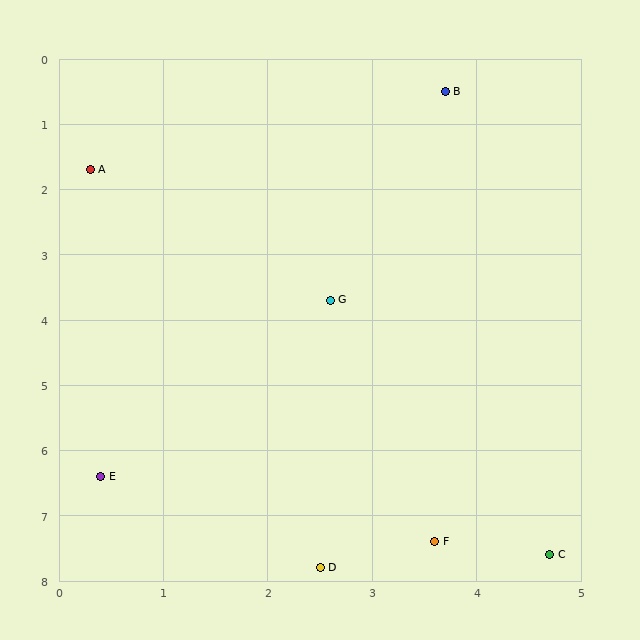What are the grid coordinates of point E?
Point E is at approximately (0.4, 6.4).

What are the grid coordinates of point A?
Point A is at approximately (0.3, 1.7).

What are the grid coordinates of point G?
Point G is at approximately (2.6, 3.7).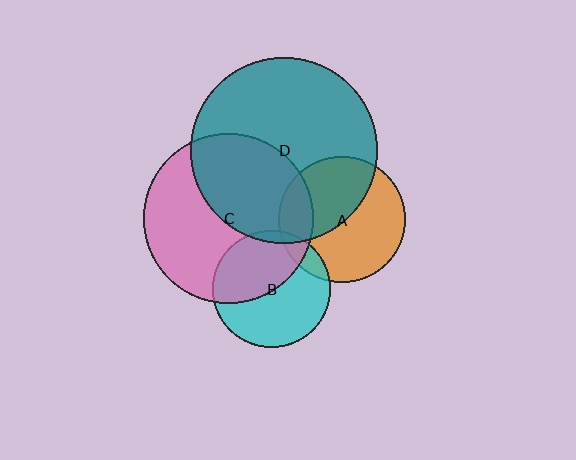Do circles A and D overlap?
Yes.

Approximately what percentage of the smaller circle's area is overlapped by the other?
Approximately 45%.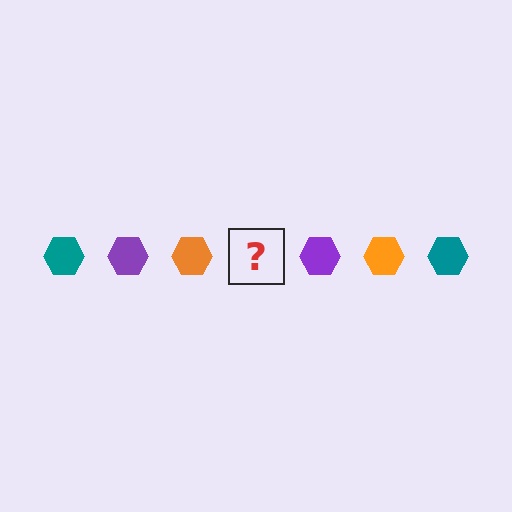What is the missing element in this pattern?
The missing element is a teal hexagon.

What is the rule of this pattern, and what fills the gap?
The rule is that the pattern cycles through teal, purple, orange hexagons. The gap should be filled with a teal hexagon.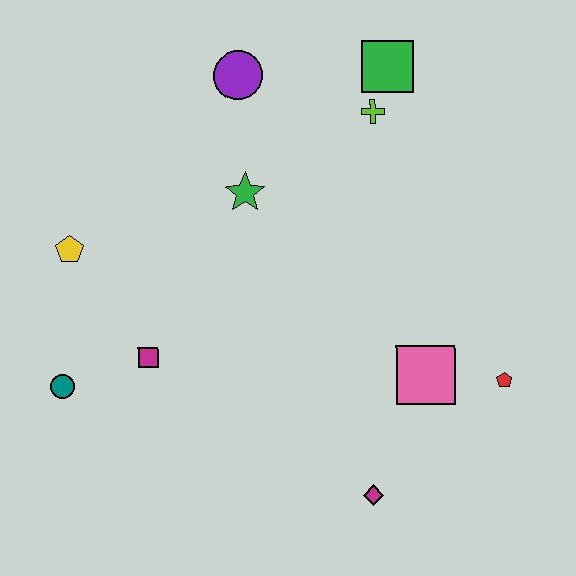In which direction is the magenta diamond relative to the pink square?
The magenta diamond is below the pink square.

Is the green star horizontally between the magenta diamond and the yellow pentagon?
Yes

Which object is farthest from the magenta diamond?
The purple circle is farthest from the magenta diamond.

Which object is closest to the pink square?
The red pentagon is closest to the pink square.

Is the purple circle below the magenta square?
No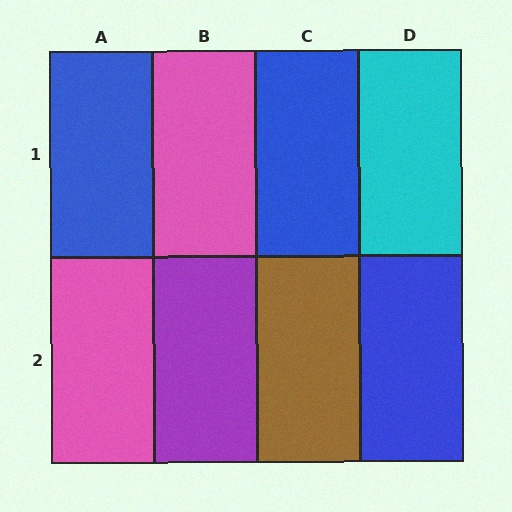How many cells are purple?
1 cell is purple.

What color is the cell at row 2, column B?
Purple.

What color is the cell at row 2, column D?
Blue.